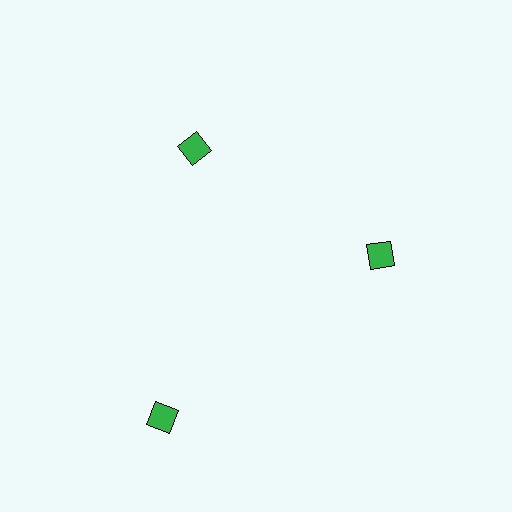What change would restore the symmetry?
The symmetry would be restored by moving it inward, back onto the ring so that all 3 diamonds sit at equal angles and equal distance from the center.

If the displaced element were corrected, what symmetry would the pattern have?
It would have 3-fold rotational symmetry — the pattern would map onto itself every 120 degrees.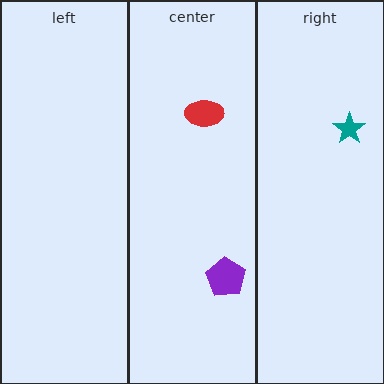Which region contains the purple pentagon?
The center region.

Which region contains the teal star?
The right region.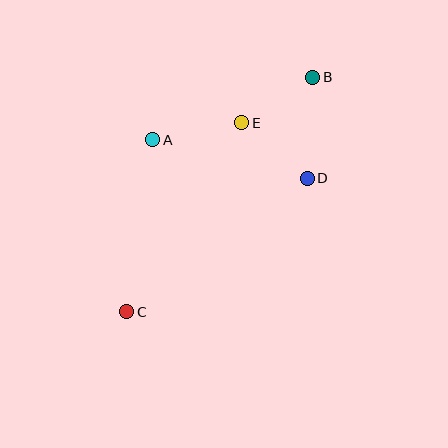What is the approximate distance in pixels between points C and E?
The distance between C and E is approximately 221 pixels.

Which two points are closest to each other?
Points B and E are closest to each other.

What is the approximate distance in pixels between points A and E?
The distance between A and E is approximately 91 pixels.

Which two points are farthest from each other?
Points B and C are farthest from each other.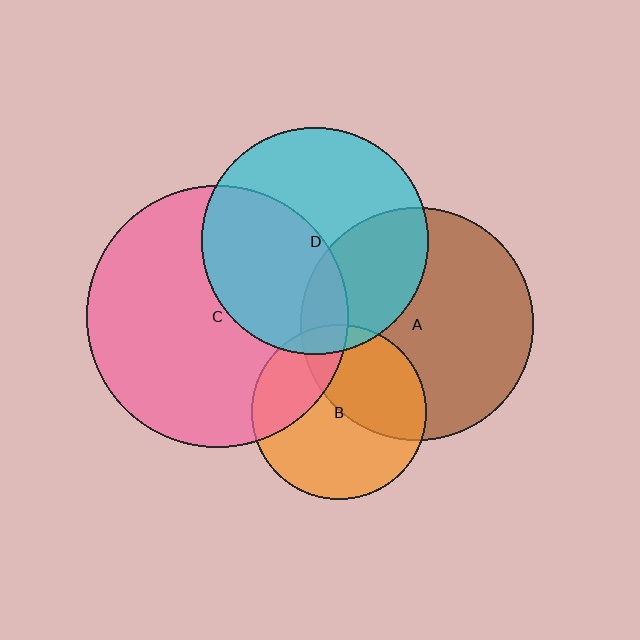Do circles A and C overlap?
Yes.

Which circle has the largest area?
Circle C (pink).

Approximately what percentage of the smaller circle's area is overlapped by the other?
Approximately 10%.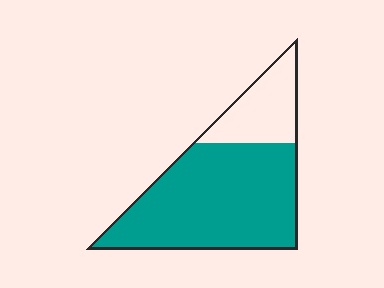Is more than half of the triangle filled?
Yes.